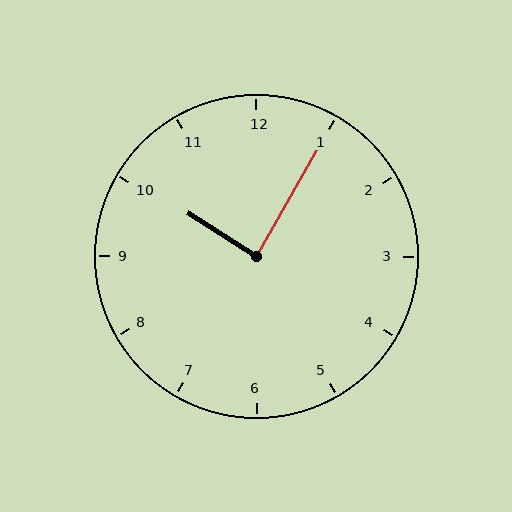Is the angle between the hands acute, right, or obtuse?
It is right.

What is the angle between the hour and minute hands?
Approximately 88 degrees.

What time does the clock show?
10:05.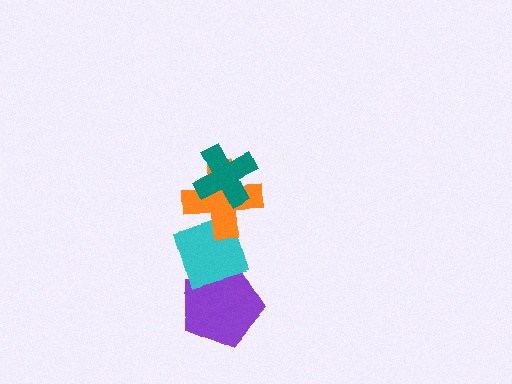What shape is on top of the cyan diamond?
The orange cross is on top of the cyan diamond.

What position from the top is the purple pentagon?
The purple pentagon is 4th from the top.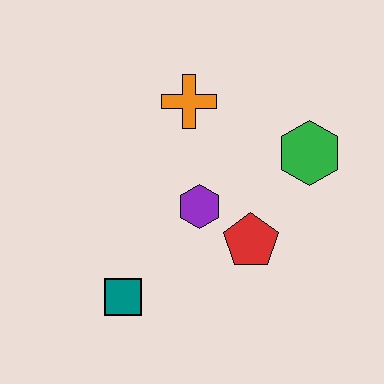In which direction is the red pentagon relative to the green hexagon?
The red pentagon is below the green hexagon.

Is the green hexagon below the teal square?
No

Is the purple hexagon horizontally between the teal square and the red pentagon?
Yes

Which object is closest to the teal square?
The purple hexagon is closest to the teal square.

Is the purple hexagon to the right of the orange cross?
Yes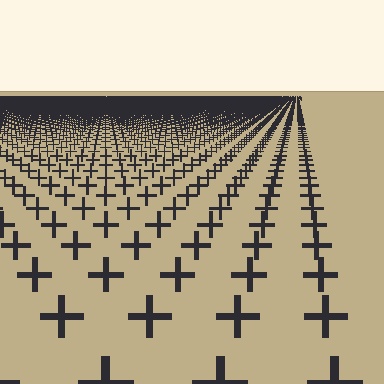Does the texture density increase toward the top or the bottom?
Density increases toward the top.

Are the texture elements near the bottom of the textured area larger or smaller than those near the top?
Larger. Near the bottom, elements are closer to the viewer and appear at a bigger on-screen size.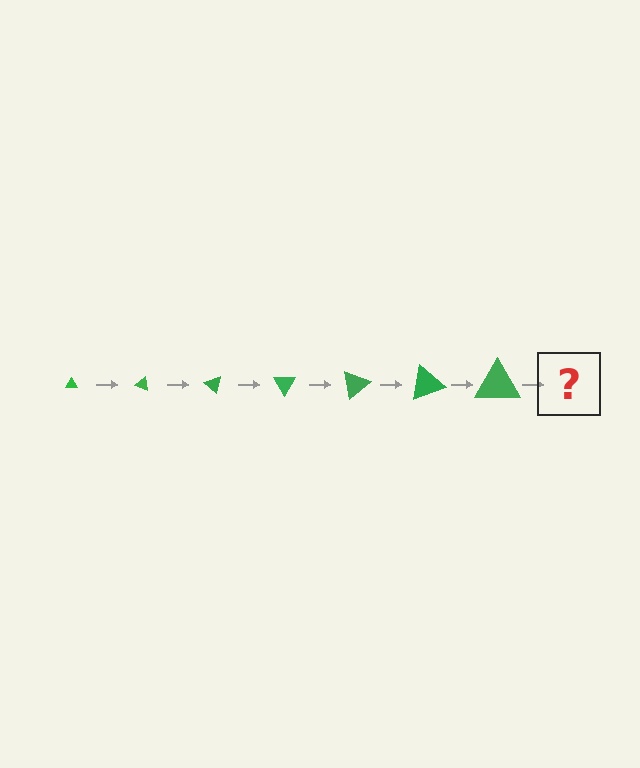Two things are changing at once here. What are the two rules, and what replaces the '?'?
The two rules are that the triangle grows larger each step and it rotates 20 degrees each step. The '?' should be a triangle, larger than the previous one and rotated 140 degrees from the start.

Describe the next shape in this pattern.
It should be a triangle, larger than the previous one and rotated 140 degrees from the start.